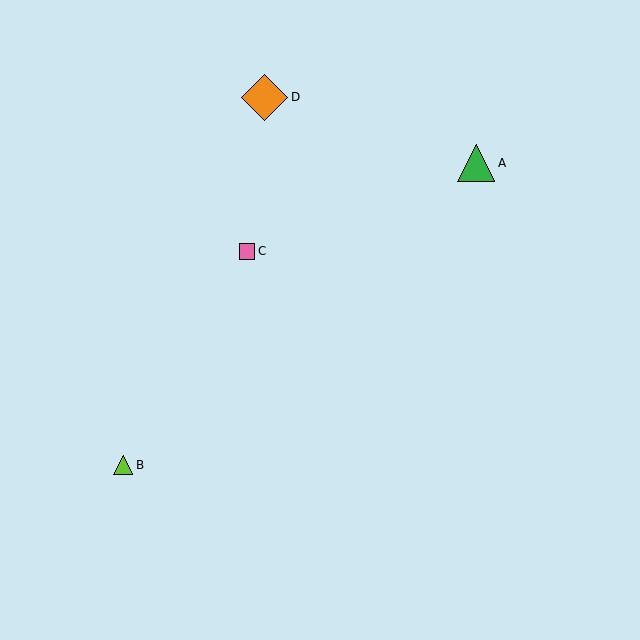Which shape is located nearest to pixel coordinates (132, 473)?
The lime triangle (labeled B) at (123, 465) is nearest to that location.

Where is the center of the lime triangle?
The center of the lime triangle is at (123, 465).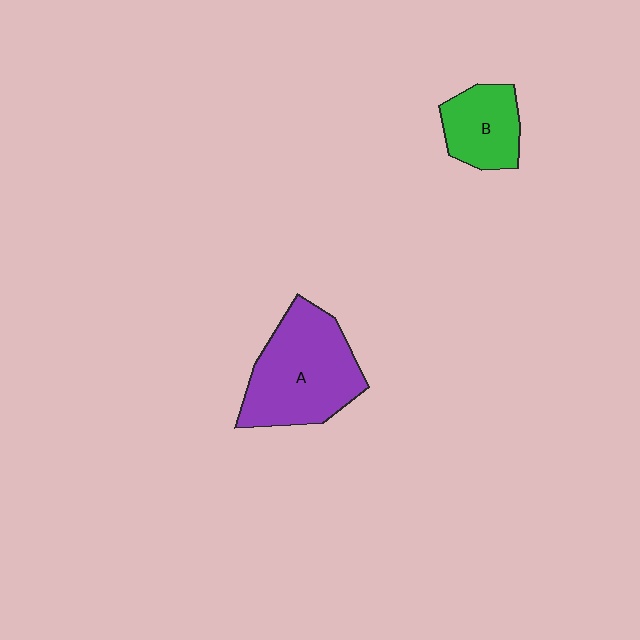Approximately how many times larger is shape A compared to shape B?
Approximately 1.9 times.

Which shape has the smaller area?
Shape B (green).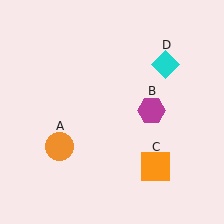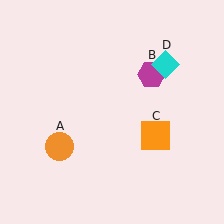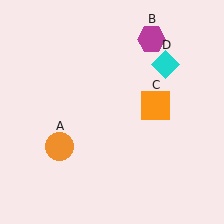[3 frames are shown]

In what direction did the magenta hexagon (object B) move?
The magenta hexagon (object B) moved up.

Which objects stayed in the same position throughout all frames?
Orange circle (object A) and cyan diamond (object D) remained stationary.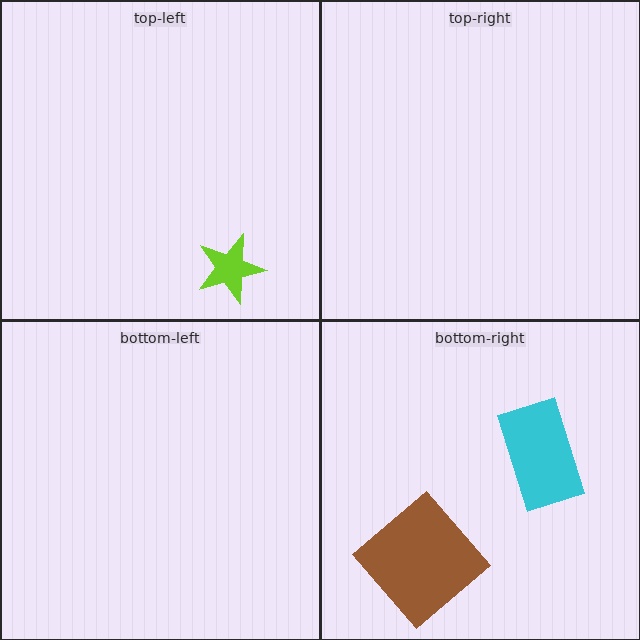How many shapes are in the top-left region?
1.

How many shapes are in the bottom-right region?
2.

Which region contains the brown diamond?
The bottom-right region.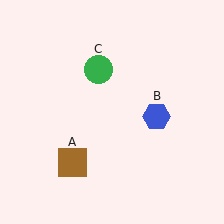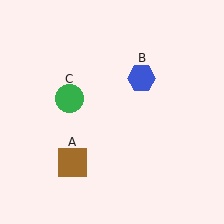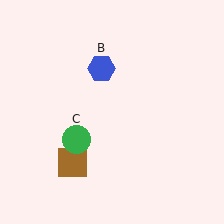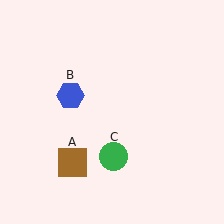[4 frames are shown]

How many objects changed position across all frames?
2 objects changed position: blue hexagon (object B), green circle (object C).